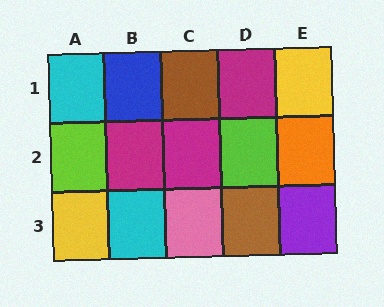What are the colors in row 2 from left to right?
Lime, magenta, magenta, lime, orange.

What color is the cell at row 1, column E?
Yellow.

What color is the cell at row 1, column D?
Magenta.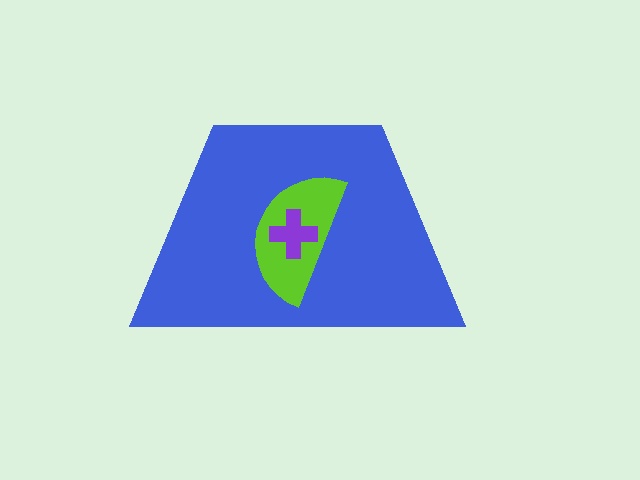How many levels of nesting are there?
3.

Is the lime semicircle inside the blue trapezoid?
Yes.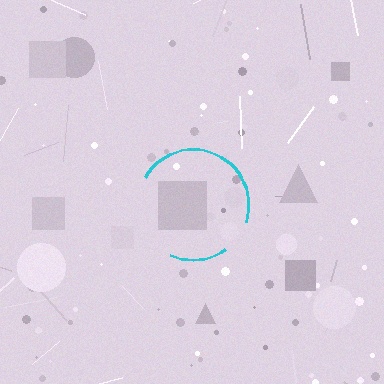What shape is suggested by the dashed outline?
The dashed outline suggests a circle.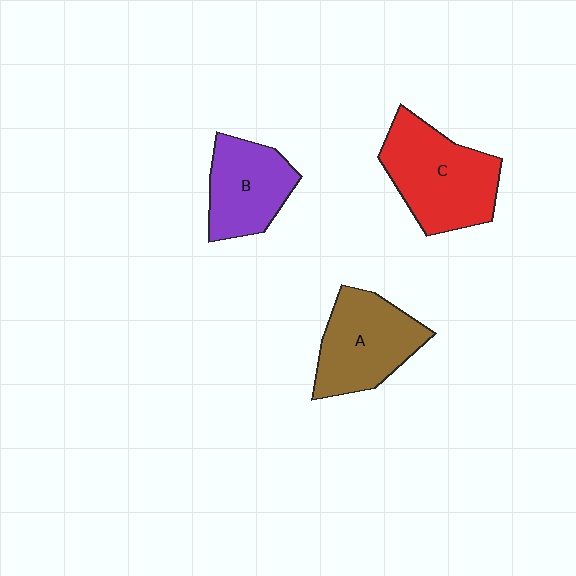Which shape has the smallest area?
Shape B (purple).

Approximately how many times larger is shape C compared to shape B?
Approximately 1.4 times.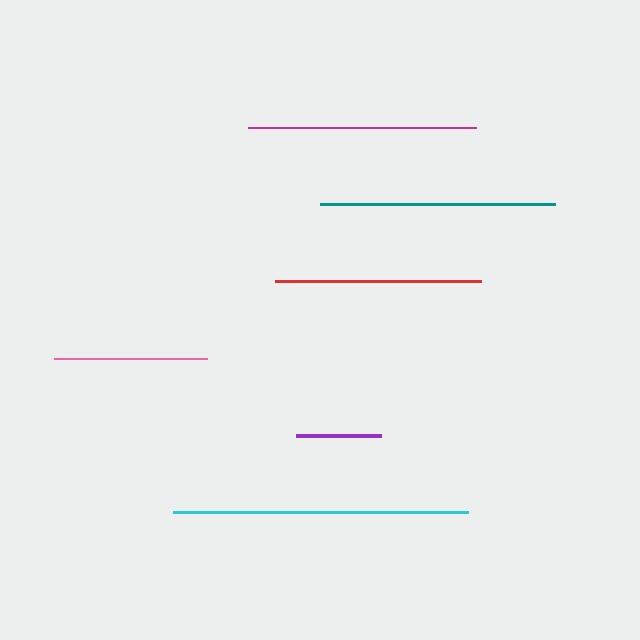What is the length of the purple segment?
The purple segment is approximately 85 pixels long.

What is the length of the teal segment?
The teal segment is approximately 235 pixels long.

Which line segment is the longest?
The cyan line is the longest at approximately 295 pixels.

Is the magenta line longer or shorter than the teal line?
The teal line is longer than the magenta line.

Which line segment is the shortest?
The purple line is the shortest at approximately 85 pixels.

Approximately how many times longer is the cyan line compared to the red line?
The cyan line is approximately 1.4 times the length of the red line.